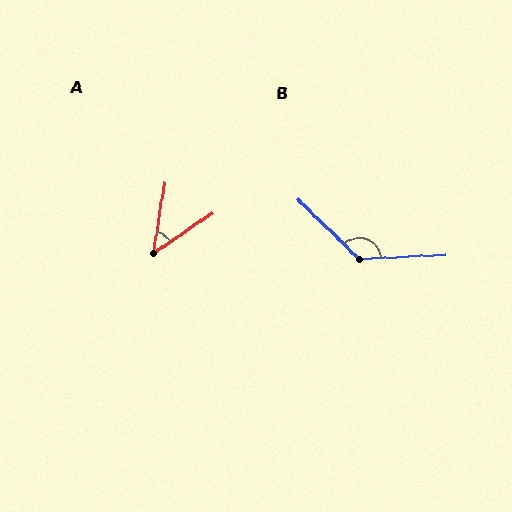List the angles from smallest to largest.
A (46°), B (133°).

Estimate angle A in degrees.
Approximately 46 degrees.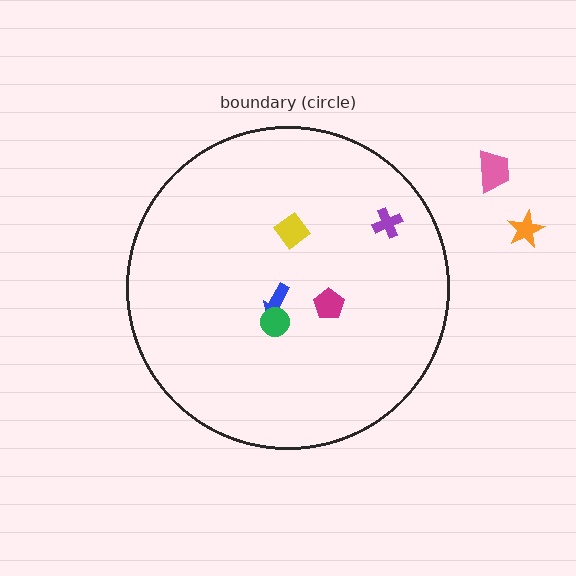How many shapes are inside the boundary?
5 inside, 2 outside.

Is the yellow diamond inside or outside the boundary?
Inside.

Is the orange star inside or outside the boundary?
Outside.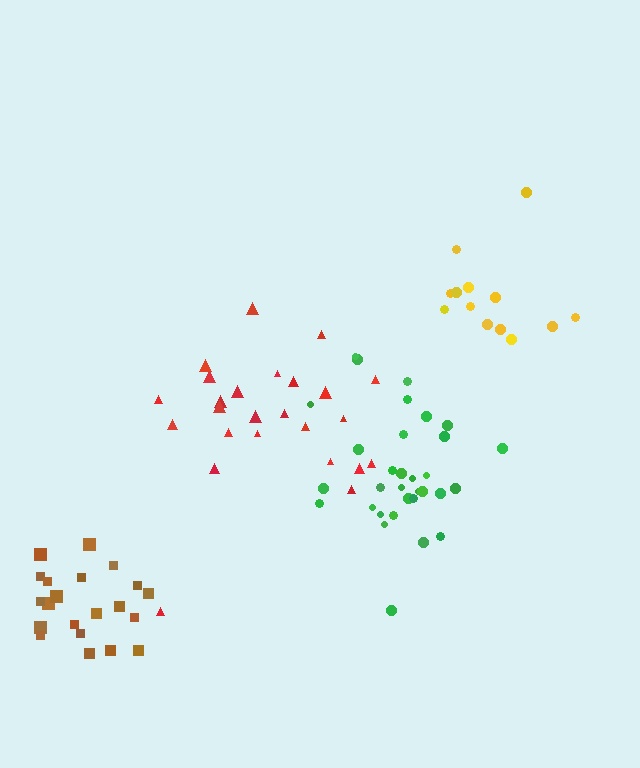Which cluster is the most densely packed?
Green.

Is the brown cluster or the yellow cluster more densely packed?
Brown.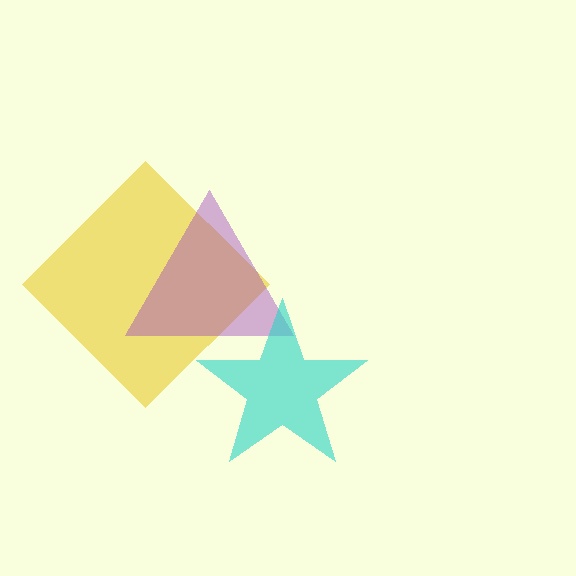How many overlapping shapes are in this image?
There are 3 overlapping shapes in the image.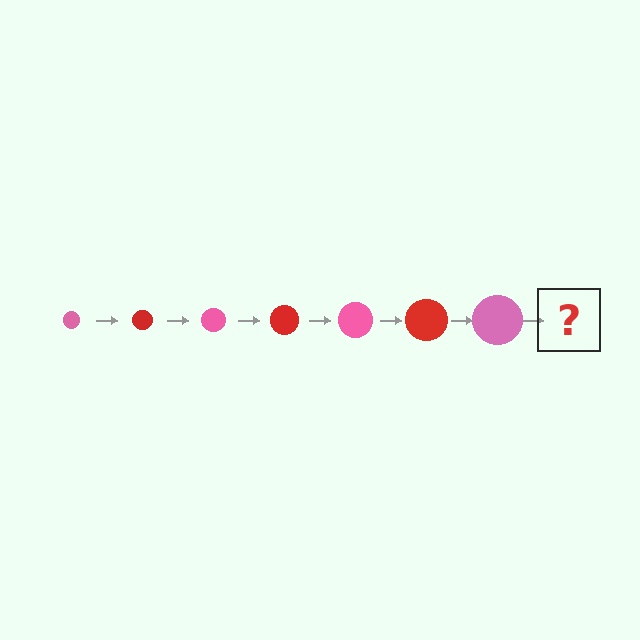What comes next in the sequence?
The next element should be a red circle, larger than the previous one.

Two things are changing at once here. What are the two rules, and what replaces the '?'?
The two rules are that the circle grows larger each step and the color cycles through pink and red. The '?' should be a red circle, larger than the previous one.